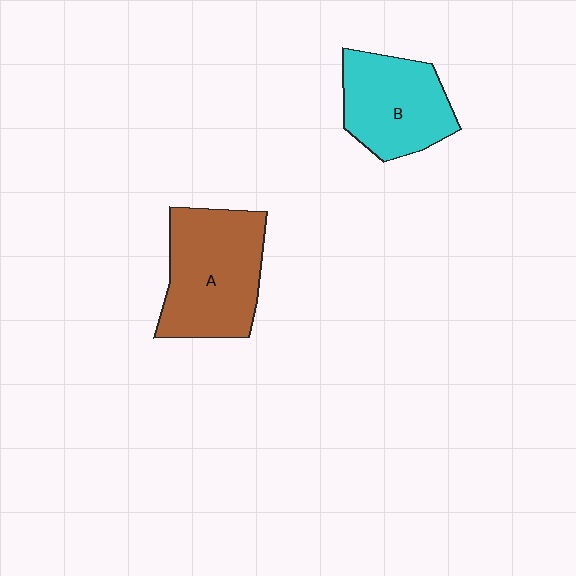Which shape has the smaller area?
Shape B (cyan).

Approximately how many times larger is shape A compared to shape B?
Approximately 1.2 times.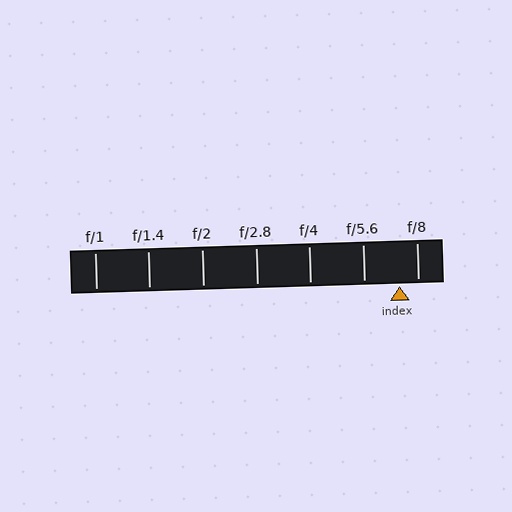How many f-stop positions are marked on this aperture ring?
There are 7 f-stop positions marked.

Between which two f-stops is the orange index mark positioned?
The index mark is between f/5.6 and f/8.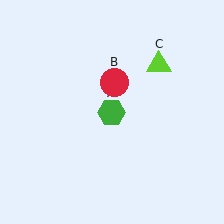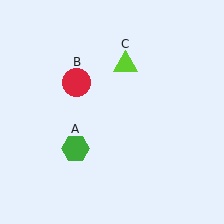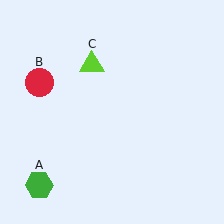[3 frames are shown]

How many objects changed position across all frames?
3 objects changed position: green hexagon (object A), red circle (object B), lime triangle (object C).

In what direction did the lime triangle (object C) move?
The lime triangle (object C) moved left.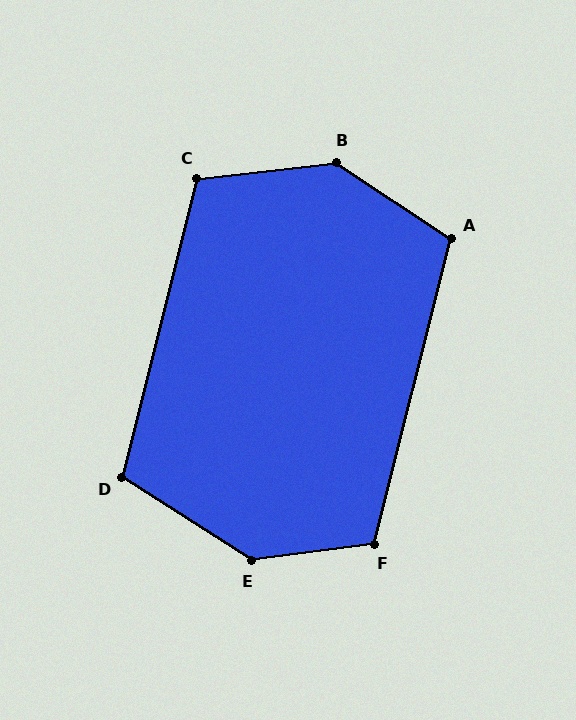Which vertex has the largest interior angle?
E, at approximately 140 degrees.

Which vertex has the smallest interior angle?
D, at approximately 109 degrees.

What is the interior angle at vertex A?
Approximately 109 degrees (obtuse).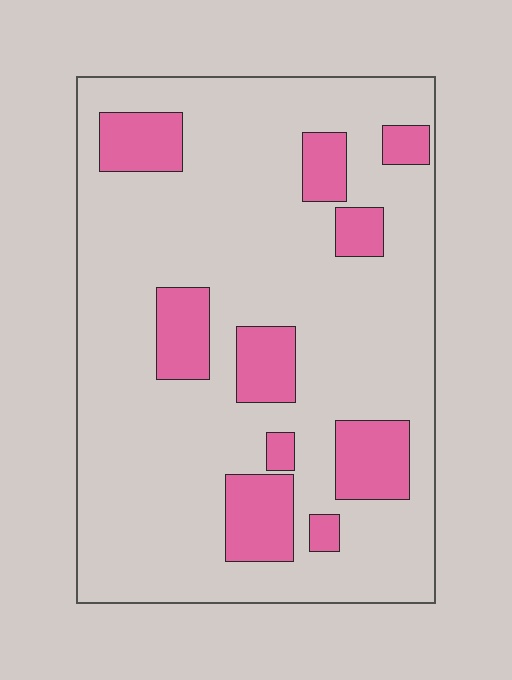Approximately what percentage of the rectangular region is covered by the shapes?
Approximately 20%.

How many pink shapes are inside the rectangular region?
10.